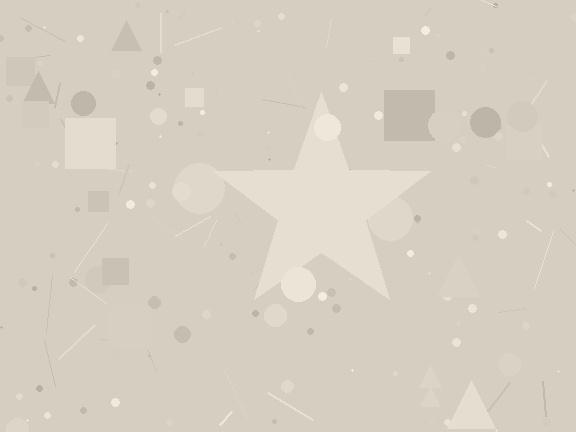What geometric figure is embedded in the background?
A star is embedded in the background.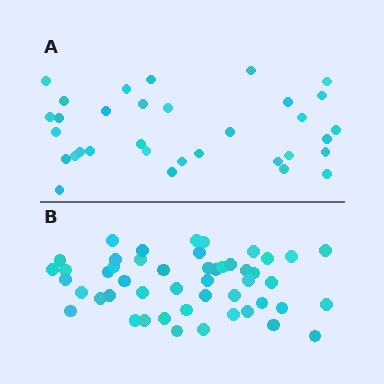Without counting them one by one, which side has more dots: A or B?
Region B (the bottom region) has more dots.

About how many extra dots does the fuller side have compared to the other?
Region B has approximately 15 more dots than region A.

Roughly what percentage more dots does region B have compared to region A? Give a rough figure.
About 50% more.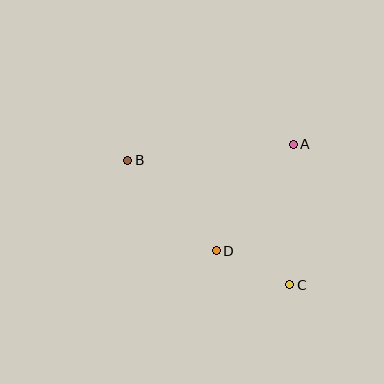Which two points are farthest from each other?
Points B and C are farthest from each other.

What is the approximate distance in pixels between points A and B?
The distance between A and B is approximately 166 pixels.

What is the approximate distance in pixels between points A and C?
The distance between A and C is approximately 141 pixels.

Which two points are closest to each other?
Points C and D are closest to each other.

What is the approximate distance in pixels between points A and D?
The distance between A and D is approximately 132 pixels.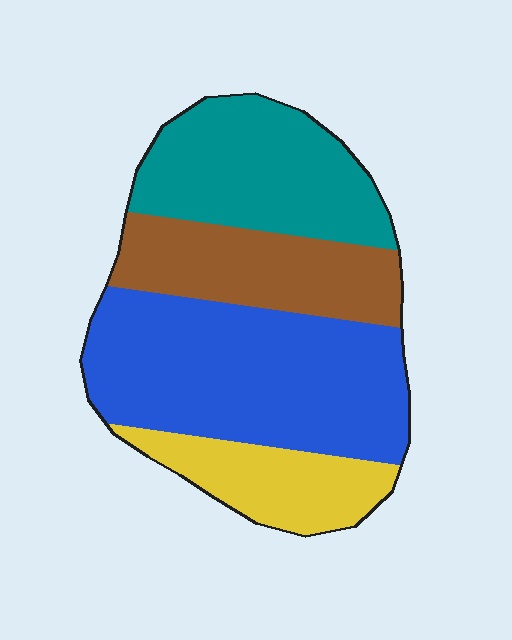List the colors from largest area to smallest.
From largest to smallest: blue, teal, brown, yellow.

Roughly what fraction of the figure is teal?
Teal covers 25% of the figure.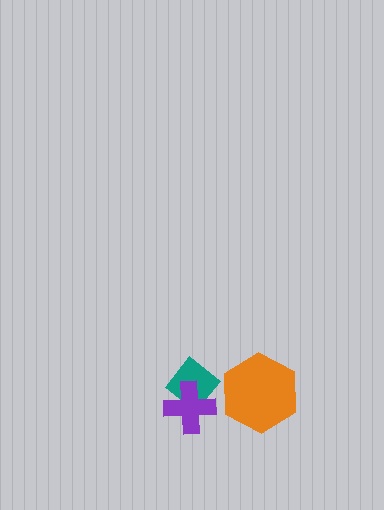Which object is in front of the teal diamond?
The purple cross is in front of the teal diamond.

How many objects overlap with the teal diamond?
1 object overlaps with the teal diamond.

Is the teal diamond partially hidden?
Yes, it is partially covered by another shape.